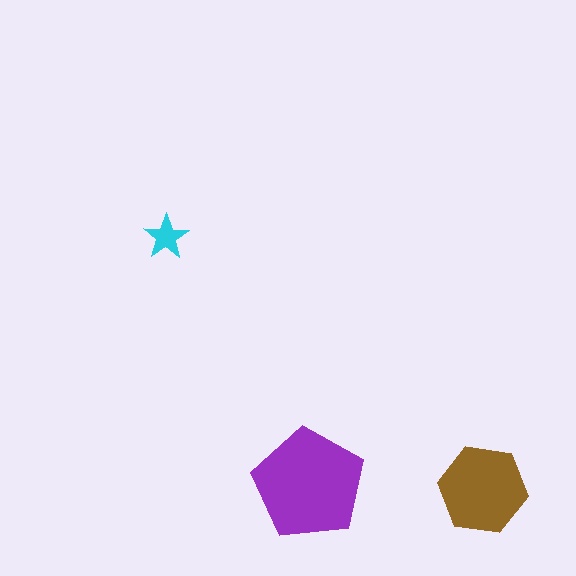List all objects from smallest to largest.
The cyan star, the brown hexagon, the purple pentagon.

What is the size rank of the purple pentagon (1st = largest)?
1st.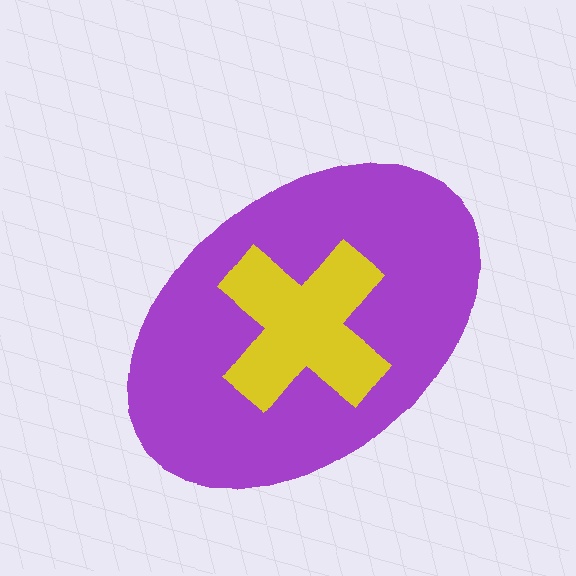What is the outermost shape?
The purple ellipse.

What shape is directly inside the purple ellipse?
The yellow cross.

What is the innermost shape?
The yellow cross.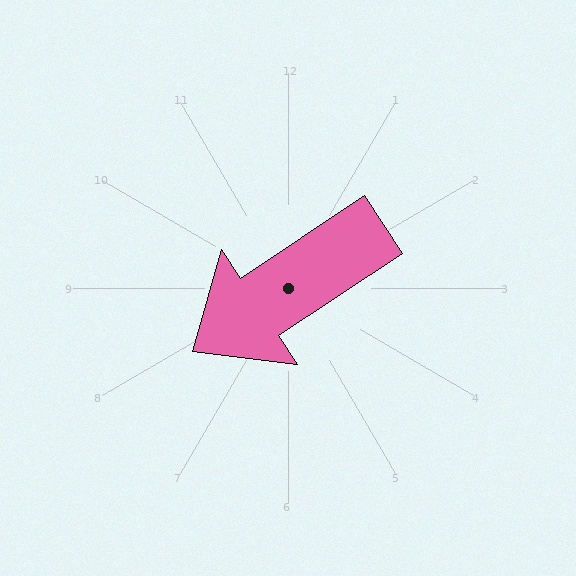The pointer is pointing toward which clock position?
Roughly 8 o'clock.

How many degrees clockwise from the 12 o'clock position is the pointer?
Approximately 236 degrees.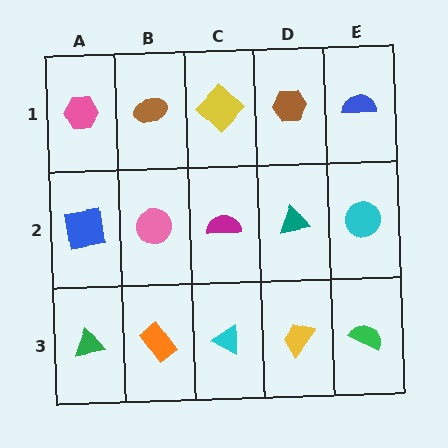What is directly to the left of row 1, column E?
A brown hexagon.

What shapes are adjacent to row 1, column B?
A pink circle (row 2, column B), a pink hexagon (row 1, column A), a yellow diamond (row 1, column C).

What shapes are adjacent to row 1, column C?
A magenta semicircle (row 2, column C), a brown ellipse (row 1, column B), a brown hexagon (row 1, column D).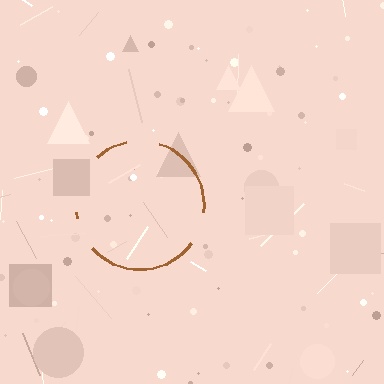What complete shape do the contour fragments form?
The contour fragments form a circle.